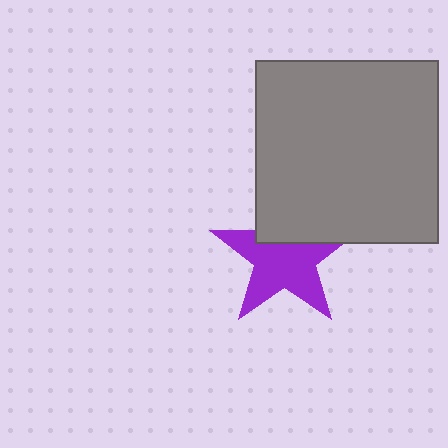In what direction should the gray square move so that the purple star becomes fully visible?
The gray square should move up. That is the shortest direction to clear the overlap and leave the purple star fully visible.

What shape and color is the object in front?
The object in front is a gray square.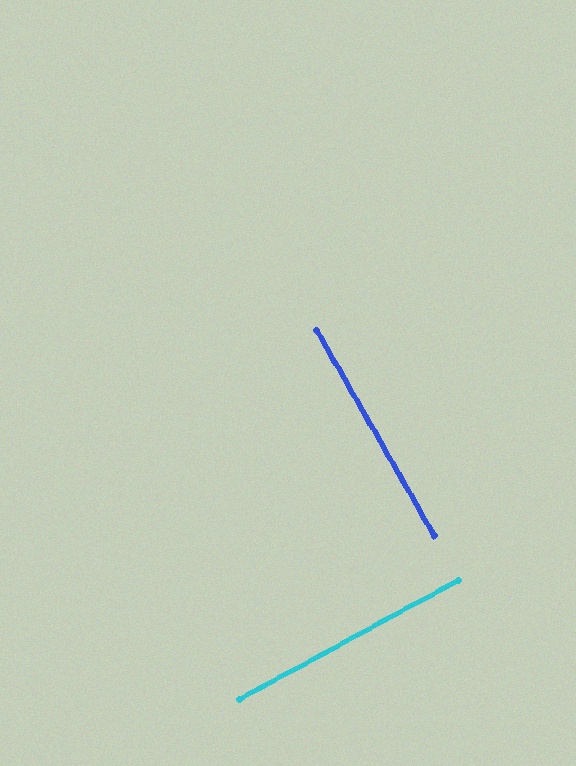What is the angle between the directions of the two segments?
Approximately 89 degrees.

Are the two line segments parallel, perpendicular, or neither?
Perpendicular — they meet at approximately 89°.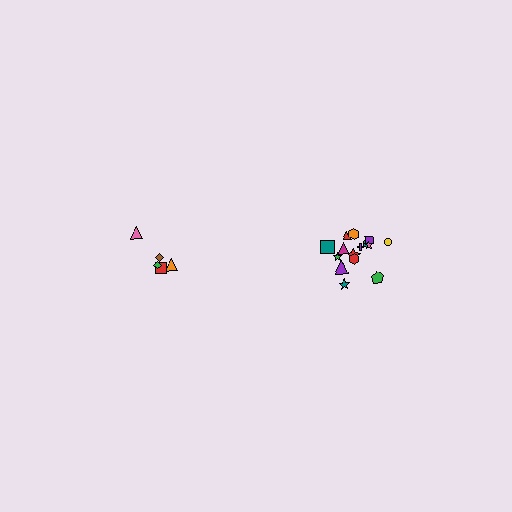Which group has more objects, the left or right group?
The right group.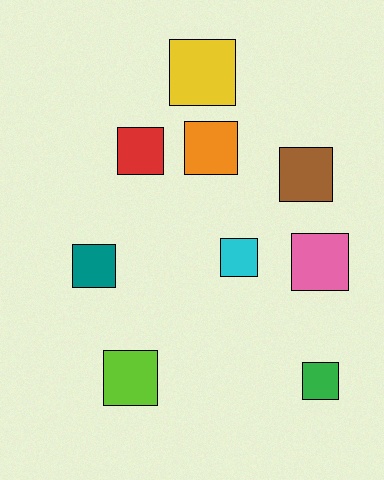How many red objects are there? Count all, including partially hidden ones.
There is 1 red object.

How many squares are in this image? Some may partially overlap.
There are 9 squares.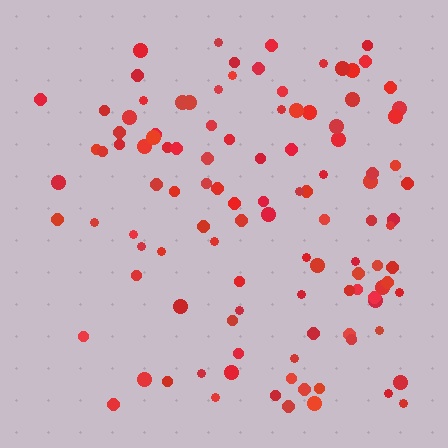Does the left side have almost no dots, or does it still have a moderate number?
Still a moderate number, just noticeably fewer than the right.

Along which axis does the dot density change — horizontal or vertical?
Horizontal.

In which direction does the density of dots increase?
From left to right, with the right side densest.